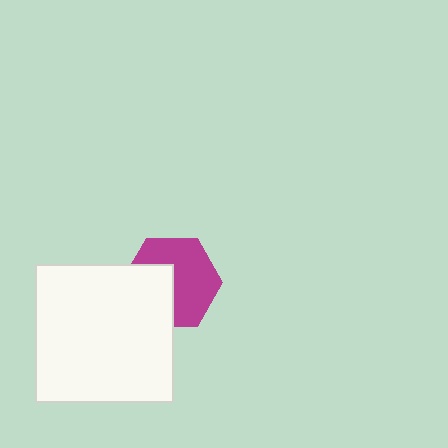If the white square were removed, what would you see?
You would see the complete magenta hexagon.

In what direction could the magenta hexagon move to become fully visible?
The magenta hexagon could move toward the upper-right. That would shift it out from behind the white square entirely.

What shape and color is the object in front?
The object in front is a white square.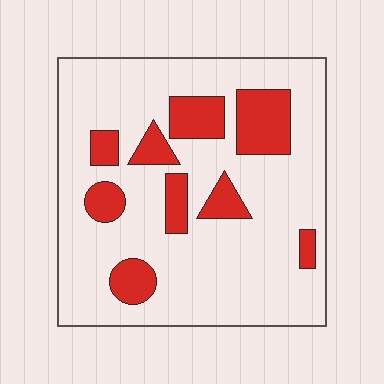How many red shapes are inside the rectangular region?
9.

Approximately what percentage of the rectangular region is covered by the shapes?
Approximately 20%.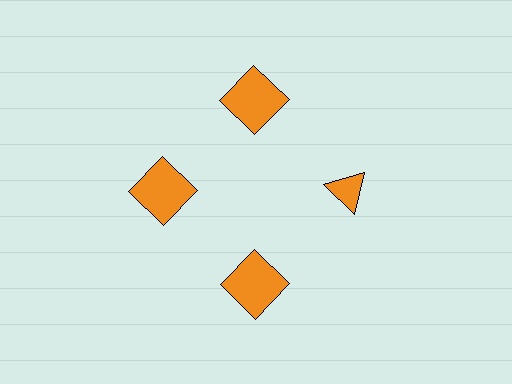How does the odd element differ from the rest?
It has a different shape: triangle instead of square.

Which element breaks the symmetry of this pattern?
The orange triangle at roughly the 3 o'clock position breaks the symmetry. All other shapes are orange squares.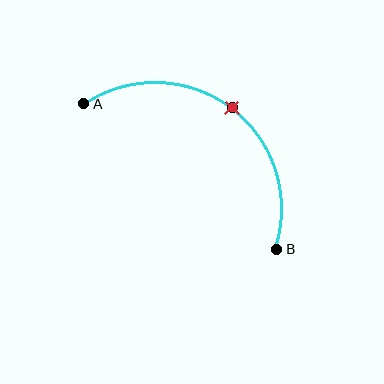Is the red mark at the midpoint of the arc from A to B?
Yes. The red mark lies on the arc at equal arc-length from both A and B — it is the arc midpoint.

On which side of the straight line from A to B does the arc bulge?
The arc bulges above and to the right of the straight line connecting A and B.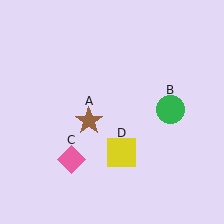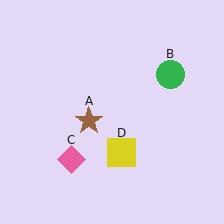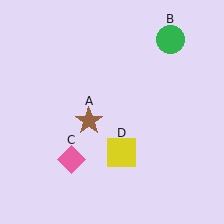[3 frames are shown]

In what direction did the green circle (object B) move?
The green circle (object B) moved up.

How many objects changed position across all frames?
1 object changed position: green circle (object B).